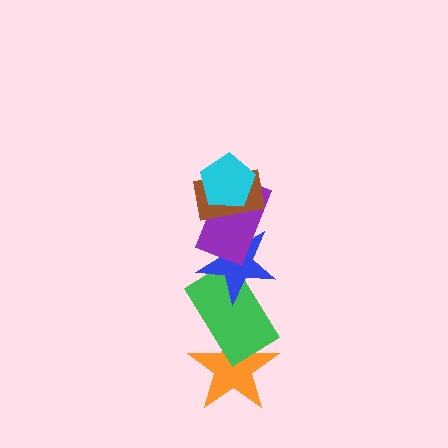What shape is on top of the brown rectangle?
The cyan pentagon is on top of the brown rectangle.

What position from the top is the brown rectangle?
The brown rectangle is 2nd from the top.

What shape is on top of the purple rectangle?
The brown rectangle is on top of the purple rectangle.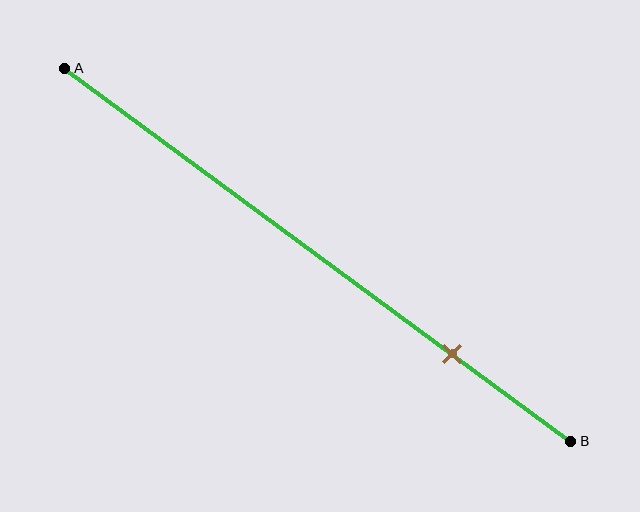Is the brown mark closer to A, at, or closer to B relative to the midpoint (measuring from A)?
The brown mark is closer to point B than the midpoint of segment AB.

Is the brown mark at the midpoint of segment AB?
No, the mark is at about 75% from A, not at the 50% midpoint.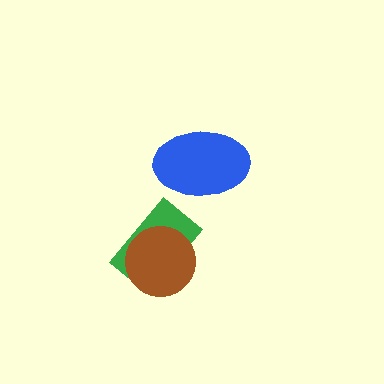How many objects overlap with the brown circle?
1 object overlaps with the brown circle.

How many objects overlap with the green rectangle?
1 object overlaps with the green rectangle.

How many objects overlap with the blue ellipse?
0 objects overlap with the blue ellipse.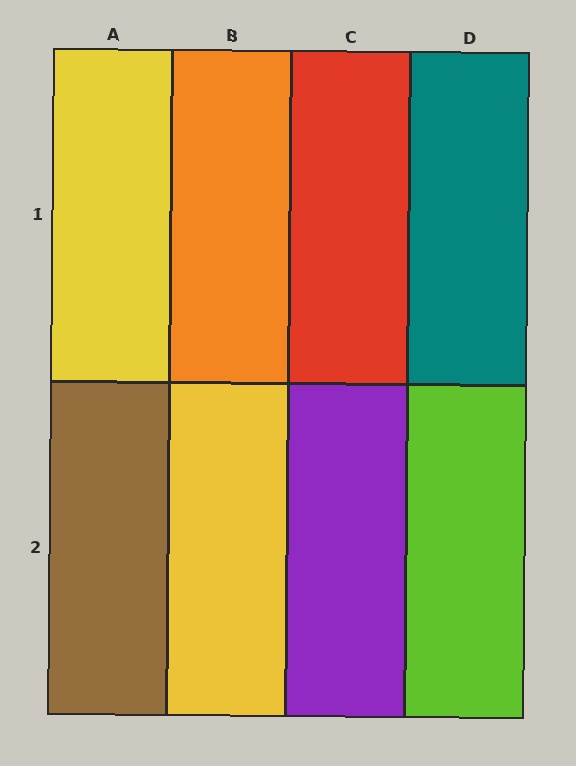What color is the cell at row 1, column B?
Orange.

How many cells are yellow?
2 cells are yellow.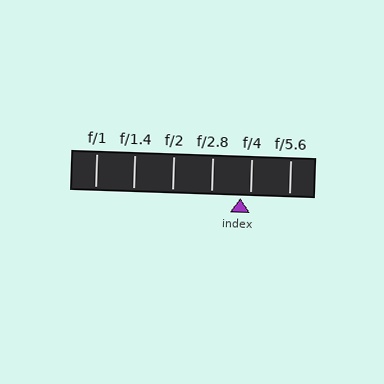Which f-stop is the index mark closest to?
The index mark is closest to f/4.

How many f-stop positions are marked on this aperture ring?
There are 6 f-stop positions marked.